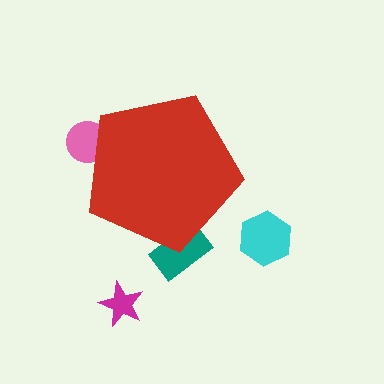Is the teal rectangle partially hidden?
Yes, the teal rectangle is partially hidden behind the red pentagon.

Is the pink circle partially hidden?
Yes, the pink circle is partially hidden behind the red pentagon.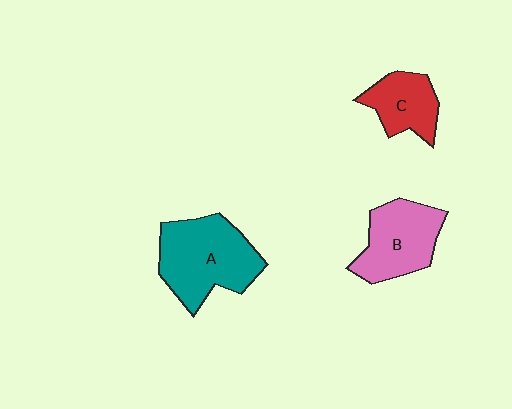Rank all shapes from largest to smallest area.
From largest to smallest: A (teal), B (pink), C (red).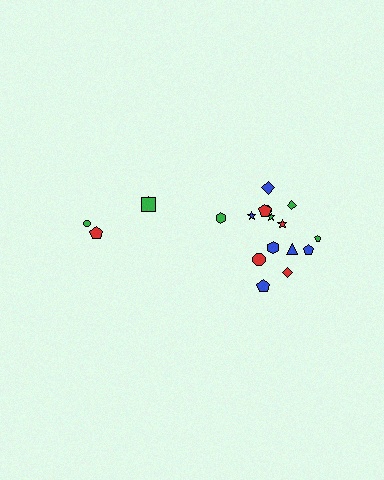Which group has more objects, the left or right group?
The right group.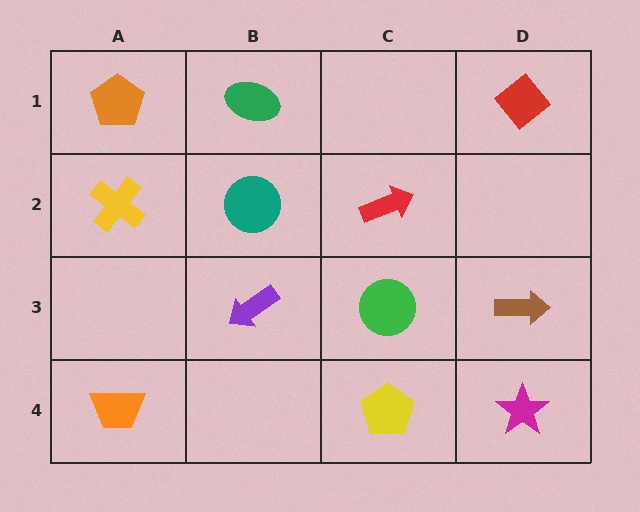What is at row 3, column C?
A green circle.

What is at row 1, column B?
A green ellipse.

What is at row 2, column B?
A teal circle.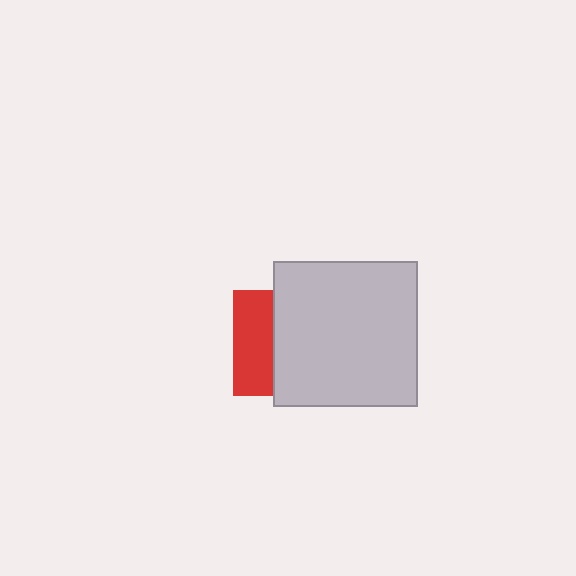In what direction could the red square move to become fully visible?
The red square could move left. That would shift it out from behind the light gray rectangle entirely.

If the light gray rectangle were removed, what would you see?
You would see the complete red square.